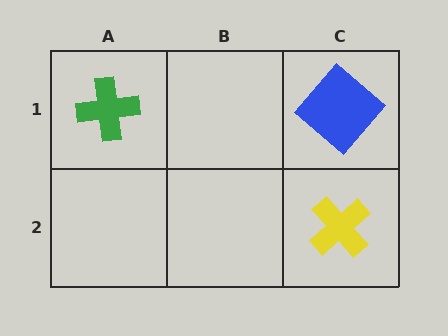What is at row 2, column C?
A yellow cross.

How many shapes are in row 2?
1 shape.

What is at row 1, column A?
A green cross.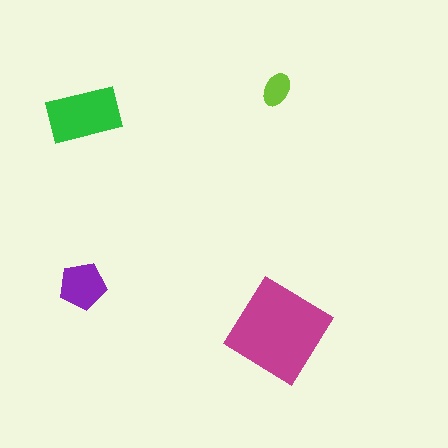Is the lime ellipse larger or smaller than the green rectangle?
Smaller.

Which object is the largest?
The magenta diamond.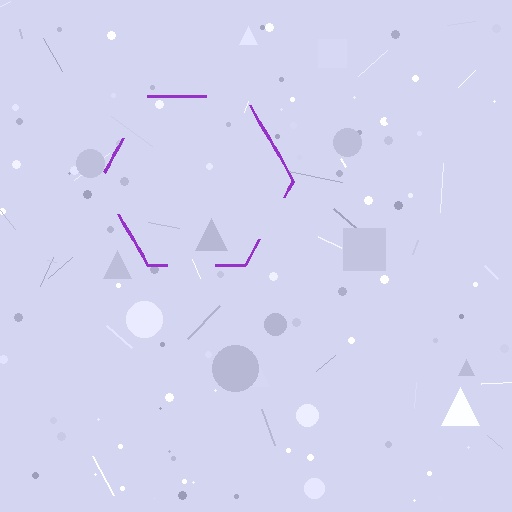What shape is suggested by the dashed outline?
The dashed outline suggests a hexagon.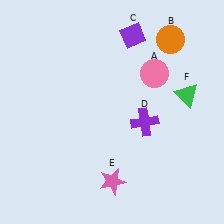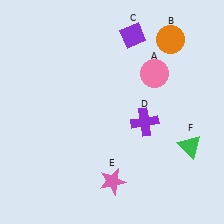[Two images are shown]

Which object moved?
The green triangle (F) moved down.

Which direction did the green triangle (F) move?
The green triangle (F) moved down.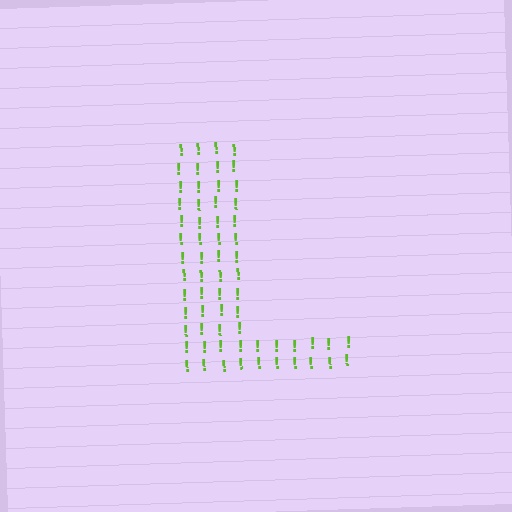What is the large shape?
The large shape is the letter L.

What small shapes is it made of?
It is made of small exclamation marks.